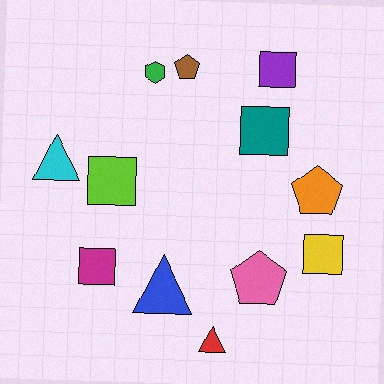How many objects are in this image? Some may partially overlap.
There are 12 objects.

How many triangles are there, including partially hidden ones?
There are 3 triangles.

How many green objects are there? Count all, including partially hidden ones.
There is 1 green object.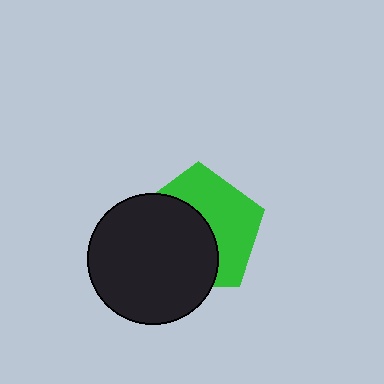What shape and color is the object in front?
The object in front is a black circle.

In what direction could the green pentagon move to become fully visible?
The green pentagon could move toward the upper-right. That would shift it out from behind the black circle entirely.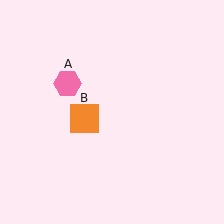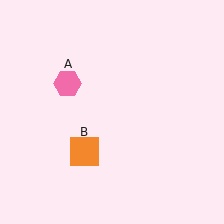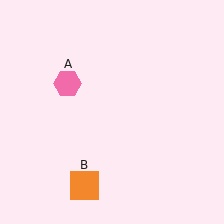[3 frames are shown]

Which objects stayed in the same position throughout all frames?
Pink hexagon (object A) remained stationary.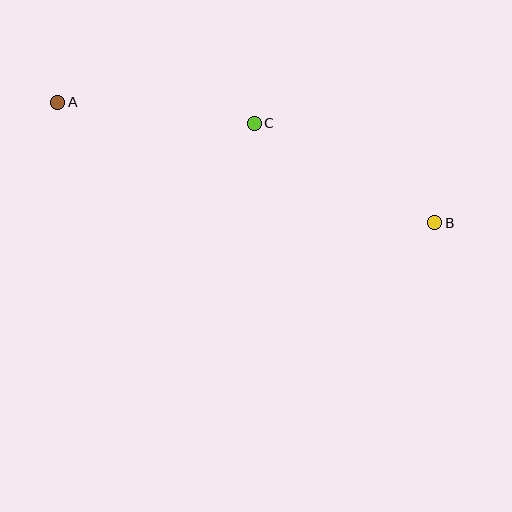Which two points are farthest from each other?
Points A and B are farthest from each other.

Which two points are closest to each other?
Points A and C are closest to each other.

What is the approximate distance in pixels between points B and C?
The distance between B and C is approximately 206 pixels.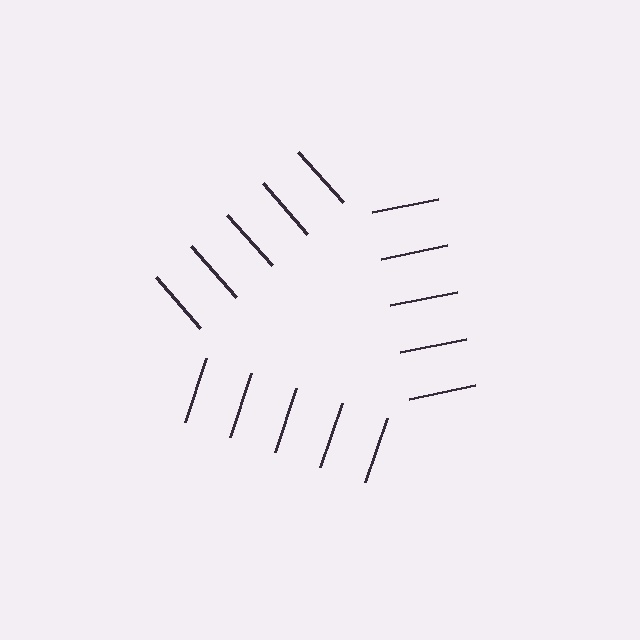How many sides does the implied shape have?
3 sides — the line-ends trace a triangle.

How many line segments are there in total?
15 — 5 along each of the 3 edges.